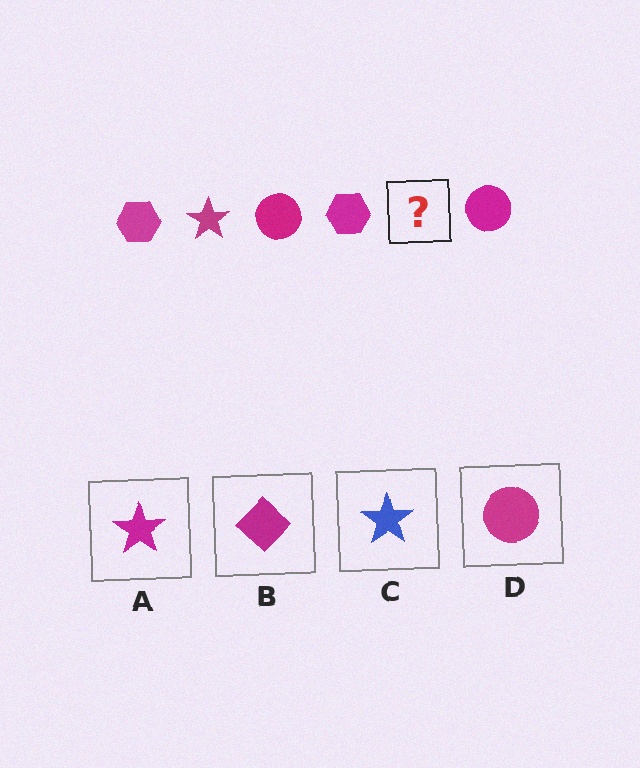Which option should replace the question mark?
Option A.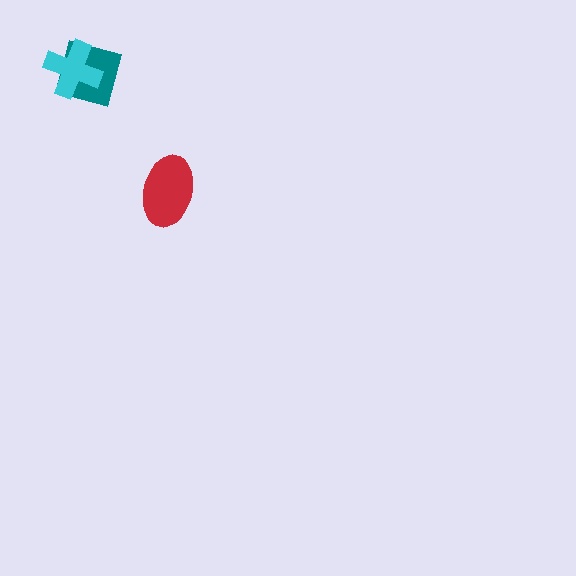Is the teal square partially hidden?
Yes, it is partially covered by another shape.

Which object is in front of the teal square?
The cyan cross is in front of the teal square.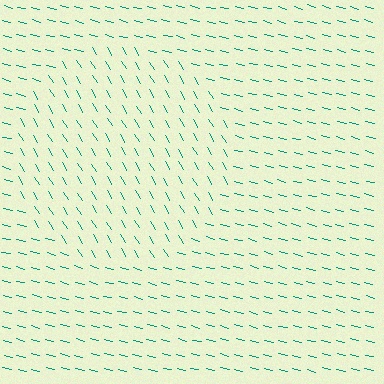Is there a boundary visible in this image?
Yes, there is a texture boundary formed by a change in line orientation.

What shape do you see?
I see a circle.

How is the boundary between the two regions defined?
The boundary is defined purely by a change in line orientation (approximately 45 degrees difference). All lines are the same color and thickness.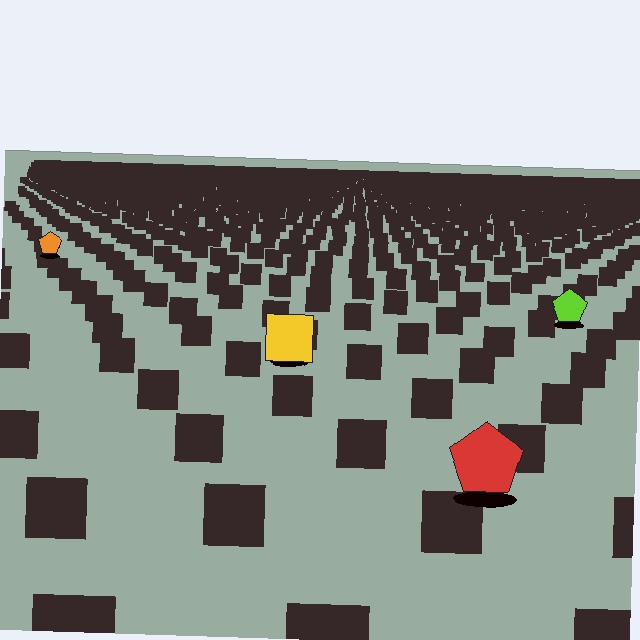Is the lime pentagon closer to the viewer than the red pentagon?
No. The red pentagon is closer — you can tell from the texture gradient: the ground texture is coarser near it.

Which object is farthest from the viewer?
The orange pentagon is farthest from the viewer. It appears smaller and the ground texture around it is denser.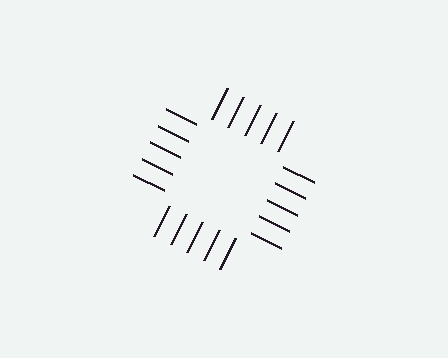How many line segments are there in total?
20 — 5 along each of the 4 edges.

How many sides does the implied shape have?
4 sides — the line-ends trace a square.